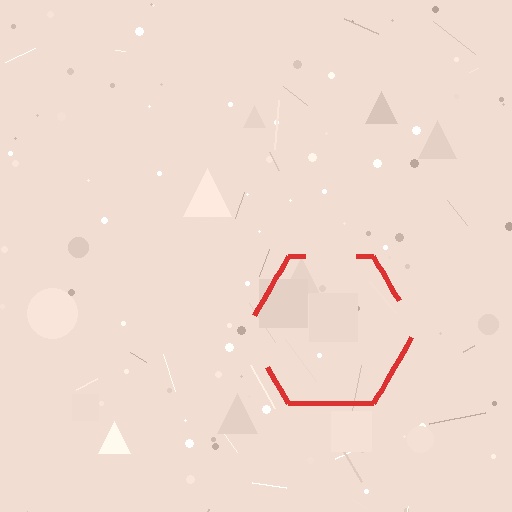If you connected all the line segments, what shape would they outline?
They would outline a hexagon.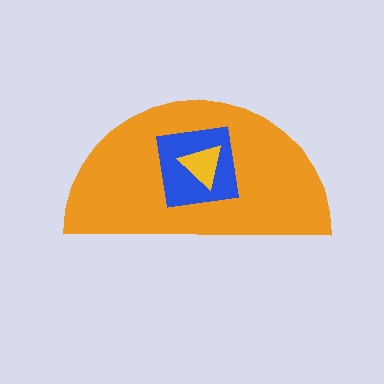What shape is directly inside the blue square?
The yellow triangle.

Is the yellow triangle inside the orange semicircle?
Yes.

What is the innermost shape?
The yellow triangle.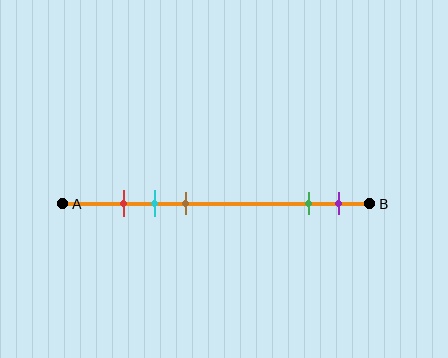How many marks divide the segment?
There are 5 marks dividing the segment.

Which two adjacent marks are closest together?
The red and cyan marks are the closest adjacent pair.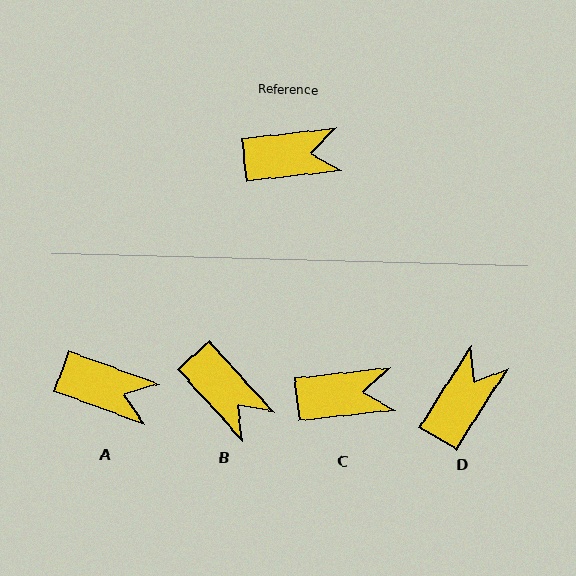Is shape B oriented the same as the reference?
No, it is off by about 54 degrees.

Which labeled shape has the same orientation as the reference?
C.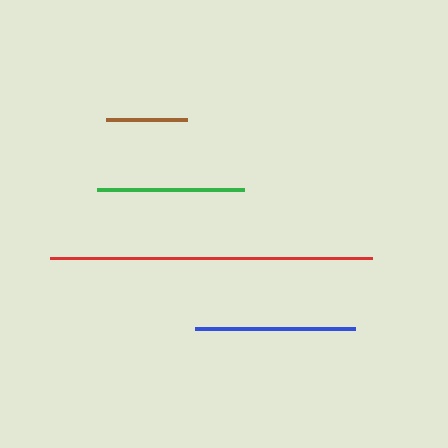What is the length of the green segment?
The green segment is approximately 147 pixels long.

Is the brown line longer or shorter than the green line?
The green line is longer than the brown line.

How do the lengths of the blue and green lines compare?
The blue and green lines are approximately the same length.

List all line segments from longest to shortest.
From longest to shortest: red, blue, green, brown.